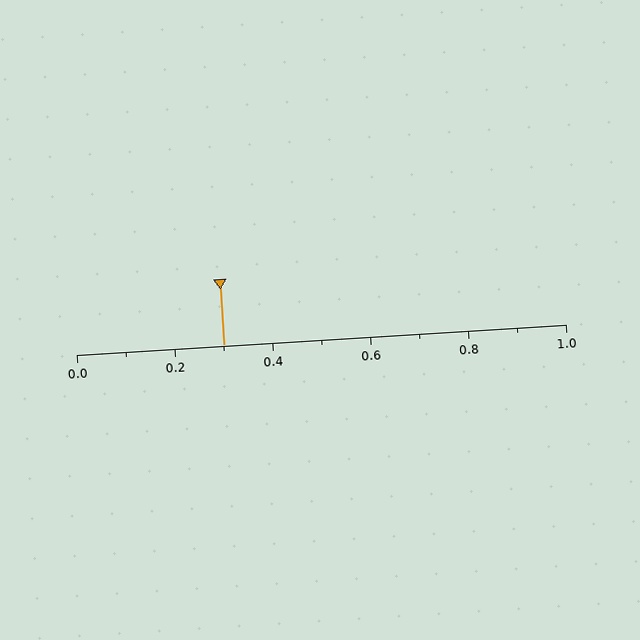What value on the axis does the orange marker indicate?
The marker indicates approximately 0.3.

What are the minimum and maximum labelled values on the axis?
The axis runs from 0.0 to 1.0.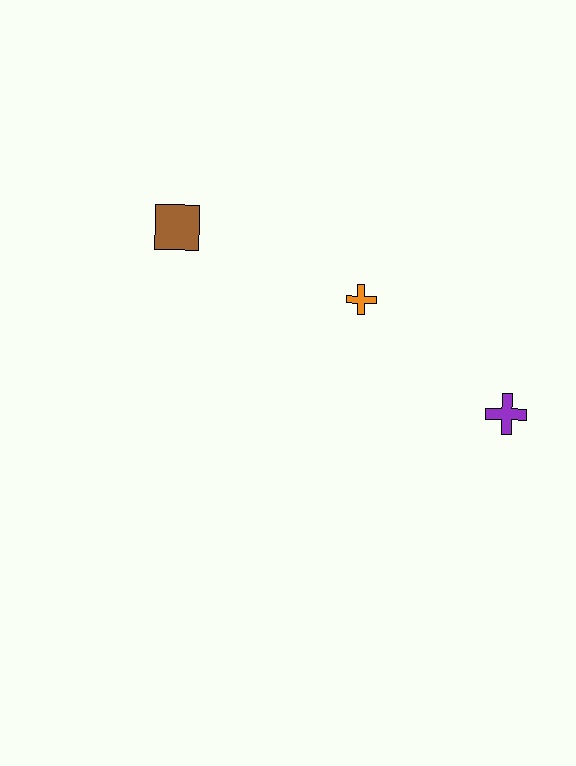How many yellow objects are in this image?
There are no yellow objects.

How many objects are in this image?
There are 3 objects.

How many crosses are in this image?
There are 2 crosses.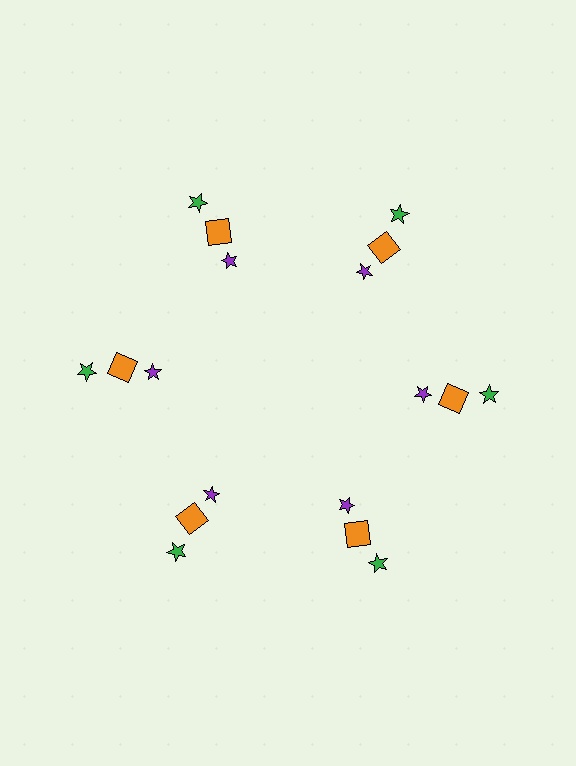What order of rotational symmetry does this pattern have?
This pattern has 6-fold rotational symmetry.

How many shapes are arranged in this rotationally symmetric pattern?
There are 18 shapes, arranged in 6 groups of 3.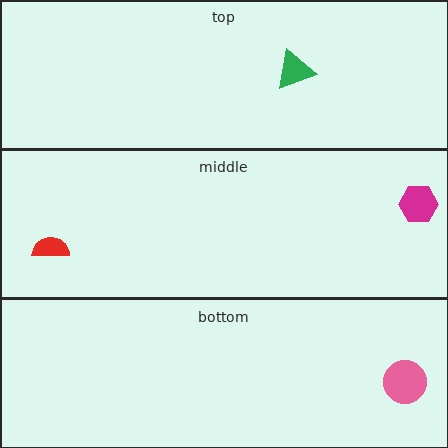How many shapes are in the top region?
1.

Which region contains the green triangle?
The top region.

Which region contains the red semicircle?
The middle region.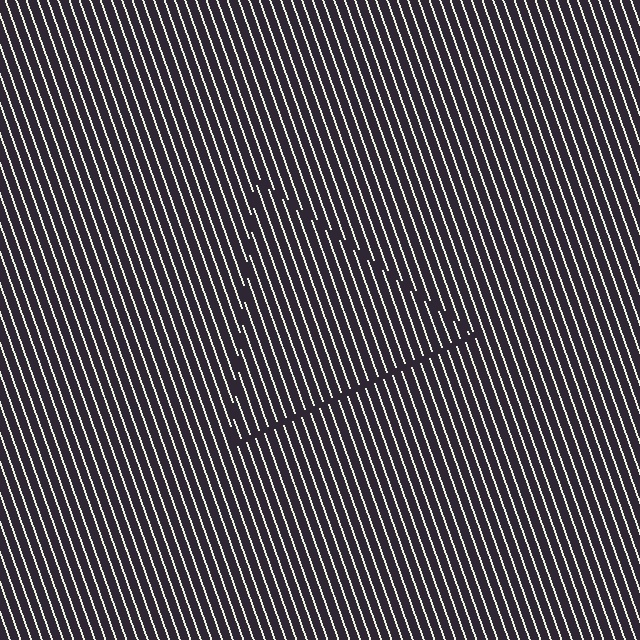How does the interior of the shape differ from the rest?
The interior of the shape contains the same grating, shifted by half a period — the contour is defined by the phase discontinuity where line-ends from the inner and outer gratings abut.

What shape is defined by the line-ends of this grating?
An illusory triangle. The interior of the shape contains the same grating, shifted by half a period — the contour is defined by the phase discontinuity where line-ends from the inner and outer gratings abut.